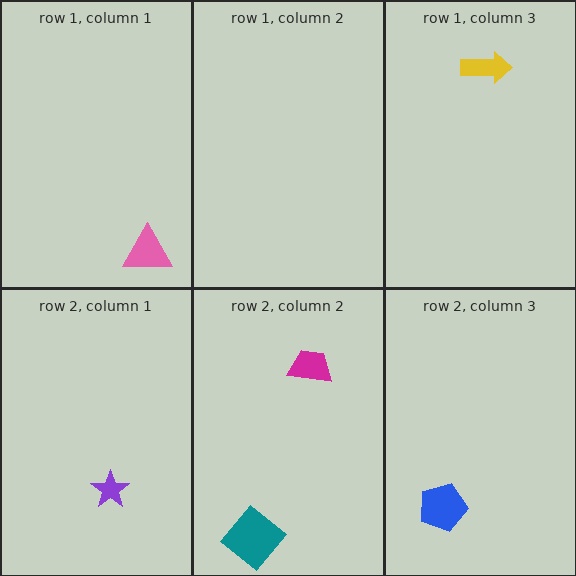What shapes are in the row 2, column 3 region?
The blue pentagon.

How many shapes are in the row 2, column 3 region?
1.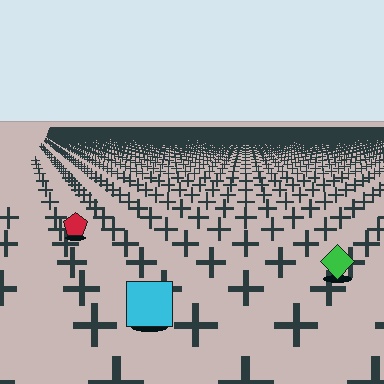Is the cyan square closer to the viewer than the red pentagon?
Yes. The cyan square is closer — you can tell from the texture gradient: the ground texture is coarser near it.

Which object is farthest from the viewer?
The red pentagon is farthest from the viewer. It appears smaller and the ground texture around it is denser.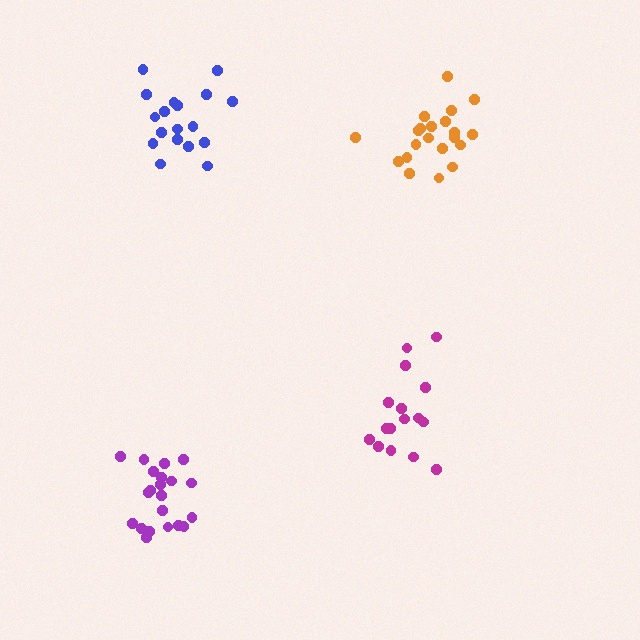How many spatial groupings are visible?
There are 4 spatial groupings.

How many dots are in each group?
Group 1: 21 dots, Group 2: 21 dots, Group 3: 18 dots, Group 4: 16 dots (76 total).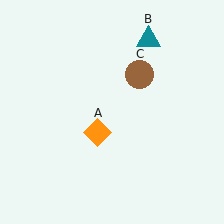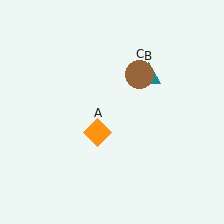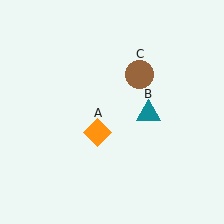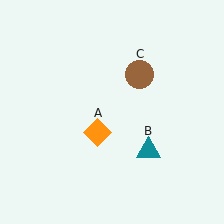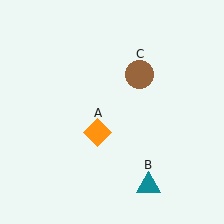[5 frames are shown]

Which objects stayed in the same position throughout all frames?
Orange diamond (object A) and brown circle (object C) remained stationary.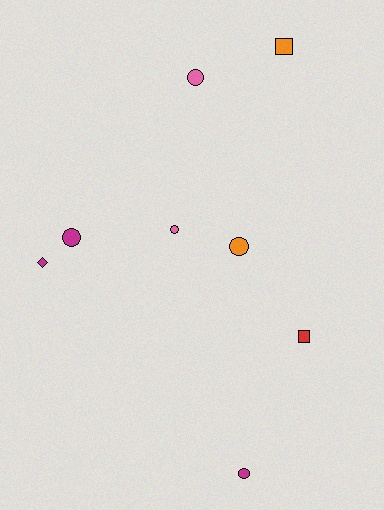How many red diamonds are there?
There are no red diamonds.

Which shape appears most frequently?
Circle, with 5 objects.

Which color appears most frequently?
Magenta, with 3 objects.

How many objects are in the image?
There are 8 objects.